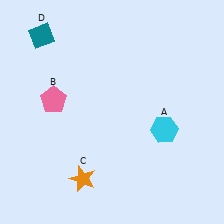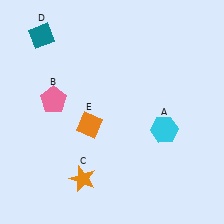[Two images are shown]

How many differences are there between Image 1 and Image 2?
There is 1 difference between the two images.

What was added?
An orange diamond (E) was added in Image 2.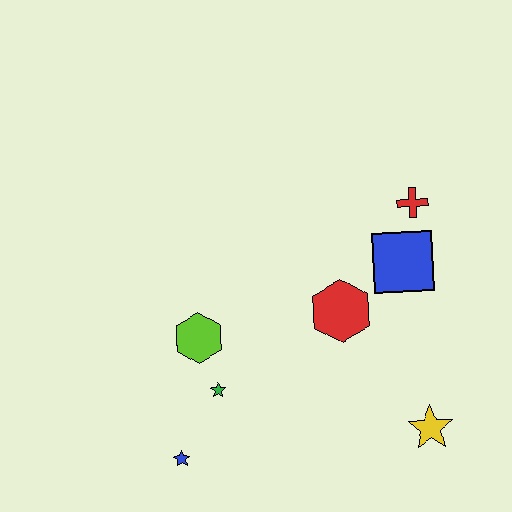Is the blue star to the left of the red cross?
Yes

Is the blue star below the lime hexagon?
Yes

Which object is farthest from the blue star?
The red cross is farthest from the blue star.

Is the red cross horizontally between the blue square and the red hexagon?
No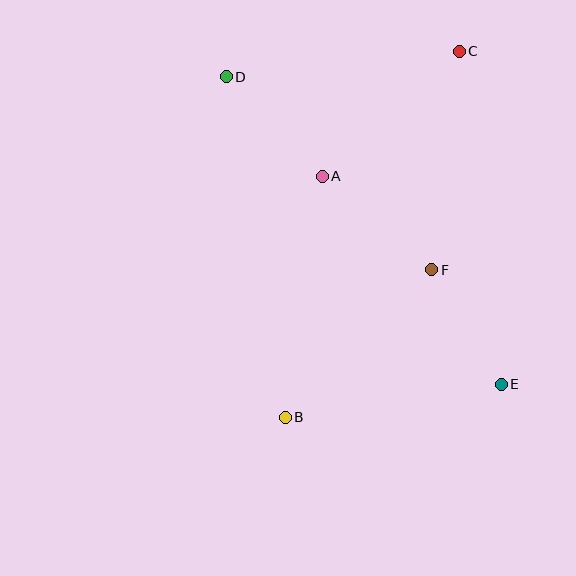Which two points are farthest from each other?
Points D and E are farthest from each other.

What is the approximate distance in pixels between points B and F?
The distance between B and F is approximately 208 pixels.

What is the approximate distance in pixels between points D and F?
The distance between D and F is approximately 282 pixels.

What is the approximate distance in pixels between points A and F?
The distance between A and F is approximately 144 pixels.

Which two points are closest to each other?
Points E and F are closest to each other.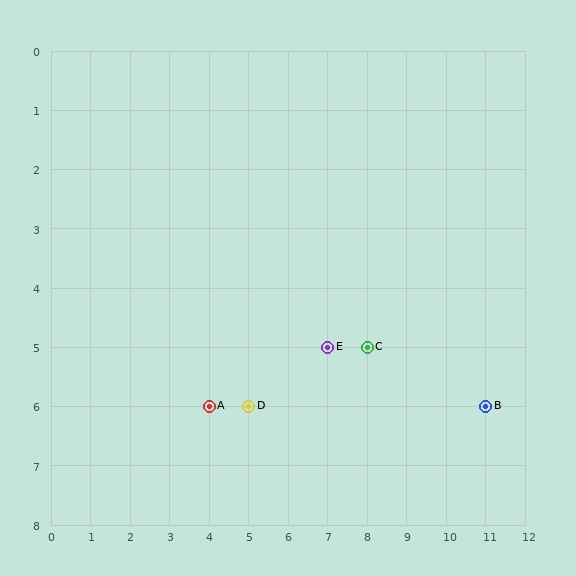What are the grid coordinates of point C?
Point C is at grid coordinates (8, 5).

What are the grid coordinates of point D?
Point D is at grid coordinates (5, 6).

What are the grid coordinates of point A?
Point A is at grid coordinates (4, 6).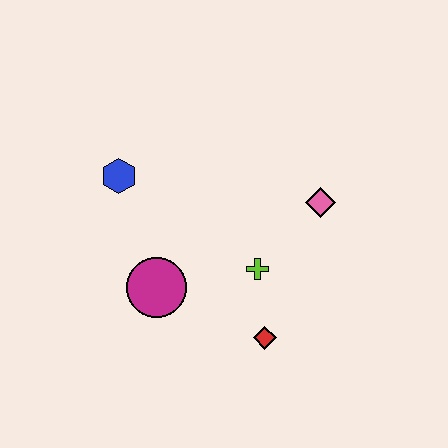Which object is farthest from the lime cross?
The blue hexagon is farthest from the lime cross.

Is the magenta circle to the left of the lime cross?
Yes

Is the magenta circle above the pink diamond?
No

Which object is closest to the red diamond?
The lime cross is closest to the red diamond.